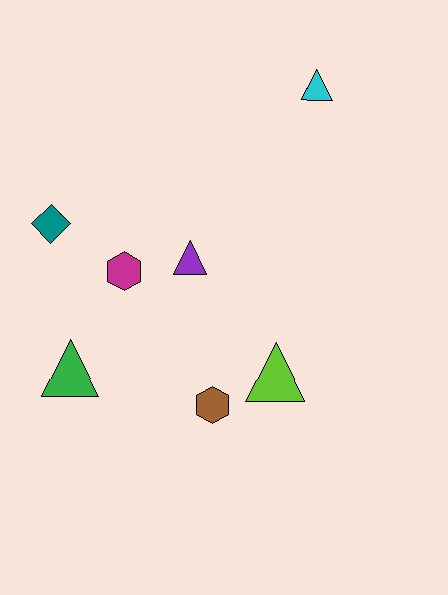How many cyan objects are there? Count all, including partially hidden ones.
There is 1 cyan object.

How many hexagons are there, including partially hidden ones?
There are 2 hexagons.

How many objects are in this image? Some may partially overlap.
There are 7 objects.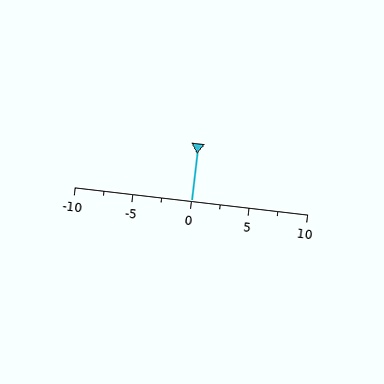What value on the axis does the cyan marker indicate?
The marker indicates approximately 0.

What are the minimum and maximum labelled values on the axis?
The axis runs from -10 to 10.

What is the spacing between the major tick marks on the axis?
The major ticks are spaced 5 apart.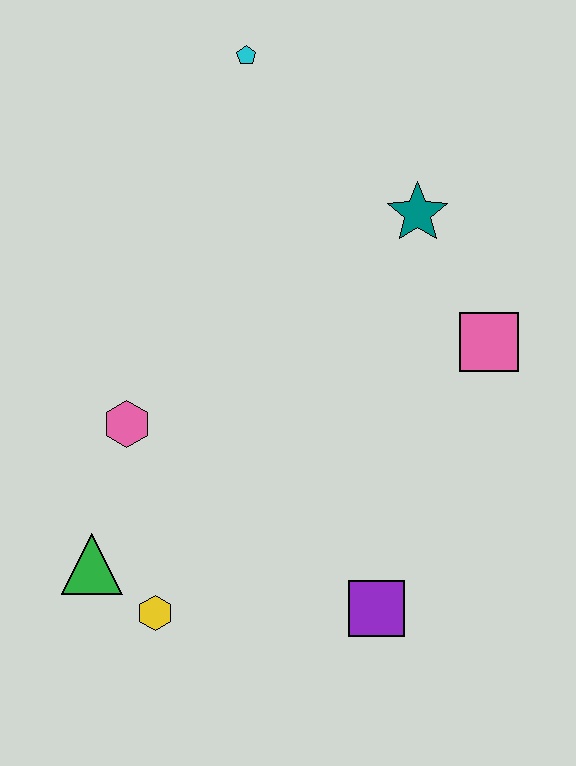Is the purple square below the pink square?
Yes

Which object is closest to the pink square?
The teal star is closest to the pink square.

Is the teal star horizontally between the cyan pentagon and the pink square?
Yes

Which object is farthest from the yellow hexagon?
The cyan pentagon is farthest from the yellow hexagon.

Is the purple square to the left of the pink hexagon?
No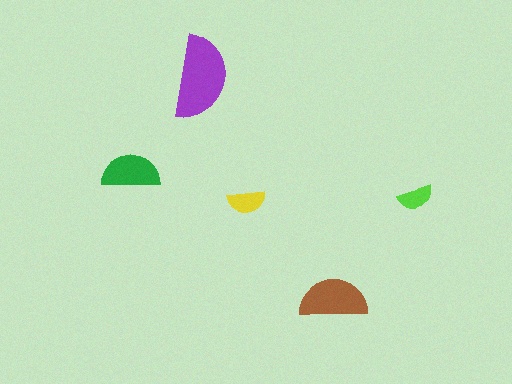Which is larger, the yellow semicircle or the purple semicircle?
The purple one.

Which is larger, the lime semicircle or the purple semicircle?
The purple one.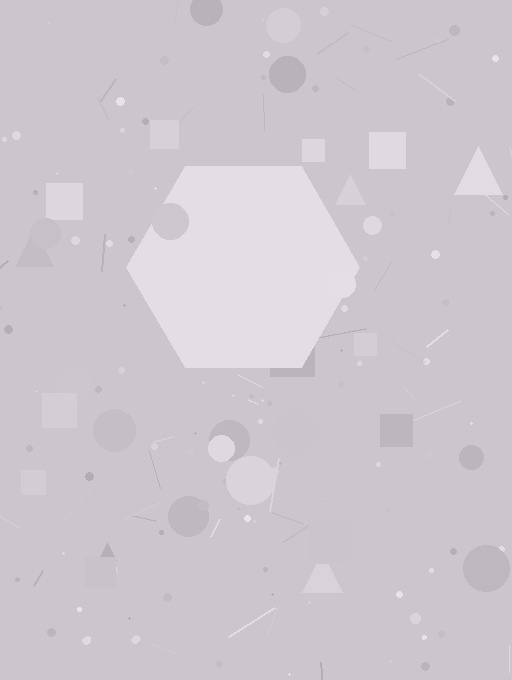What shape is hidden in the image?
A hexagon is hidden in the image.